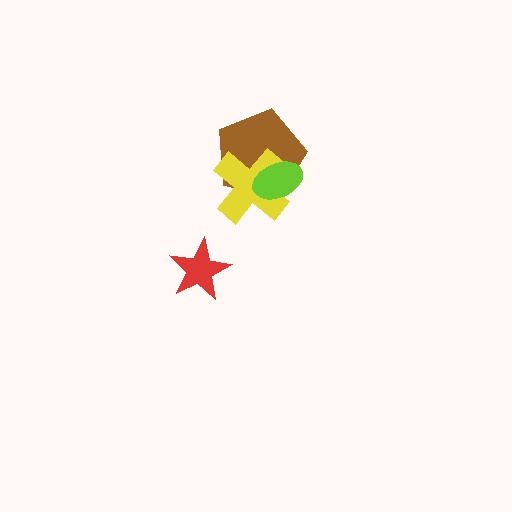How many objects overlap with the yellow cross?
2 objects overlap with the yellow cross.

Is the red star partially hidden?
No, no other shape covers it.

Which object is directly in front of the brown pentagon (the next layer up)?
The yellow cross is directly in front of the brown pentagon.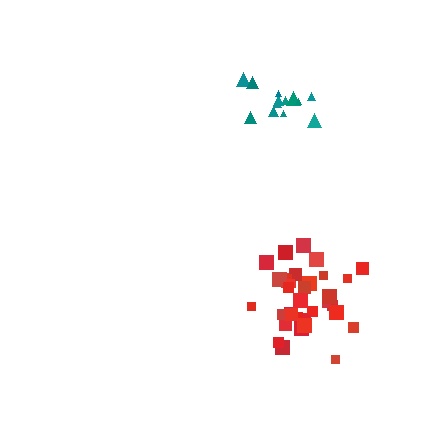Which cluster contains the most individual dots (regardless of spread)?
Red (35).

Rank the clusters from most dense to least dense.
red, teal.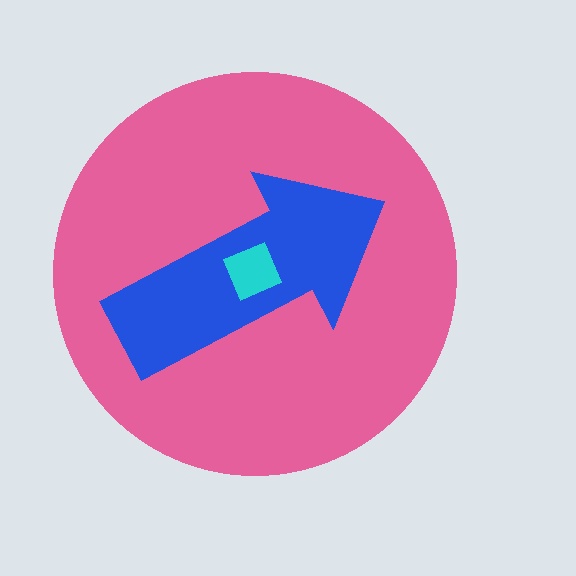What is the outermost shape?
The pink circle.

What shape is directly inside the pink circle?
The blue arrow.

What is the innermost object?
The cyan square.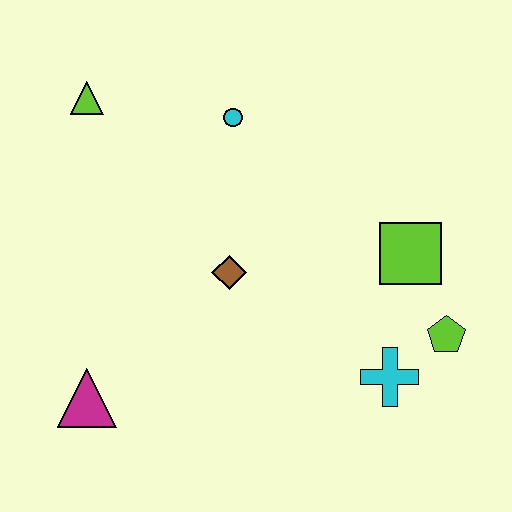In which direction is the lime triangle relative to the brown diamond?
The lime triangle is above the brown diamond.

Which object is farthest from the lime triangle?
The lime pentagon is farthest from the lime triangle.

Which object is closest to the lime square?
The lime pentagon is closest to the lime square.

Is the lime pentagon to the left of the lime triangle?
No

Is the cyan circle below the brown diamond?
No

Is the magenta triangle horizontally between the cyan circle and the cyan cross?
No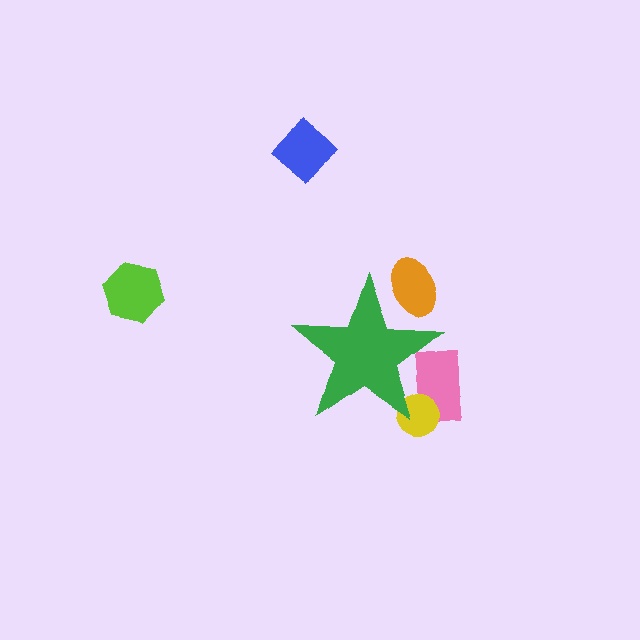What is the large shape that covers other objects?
A green star.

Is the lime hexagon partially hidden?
No, the lime hexagon is fully visible.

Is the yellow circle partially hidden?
Yes, the yellow circle is partially hidden behind the green star.